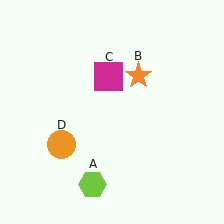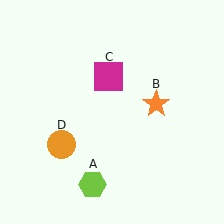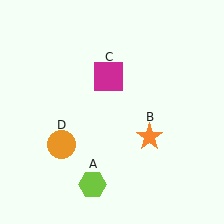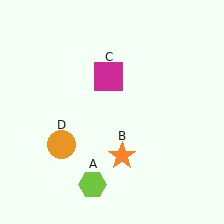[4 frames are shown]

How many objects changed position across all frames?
1 object changed position: orange star (object B).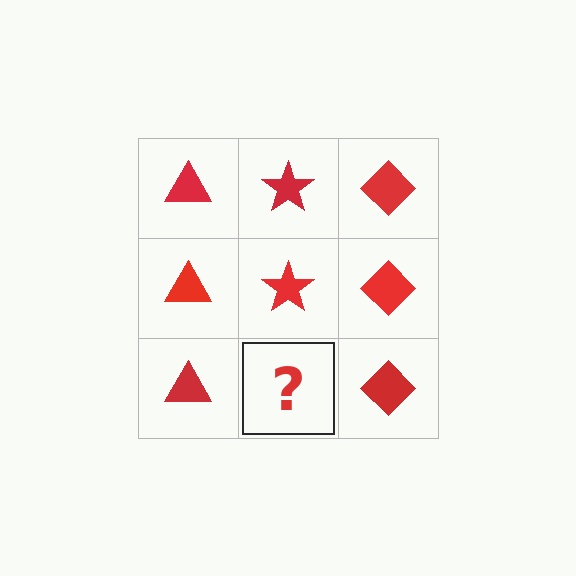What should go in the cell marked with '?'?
The missing cell should contain a red star.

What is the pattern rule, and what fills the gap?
The rule is that each column has a consistent shape. The gap should be filled with a red star.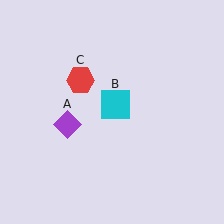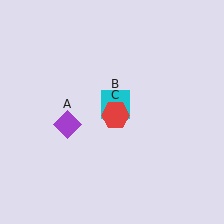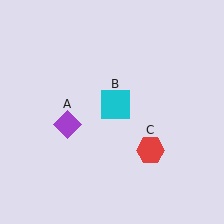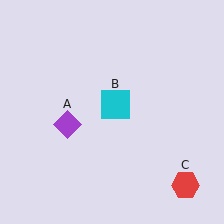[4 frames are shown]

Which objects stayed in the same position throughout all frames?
Purple diamond (object A) and cyan square (object B) remained stationary.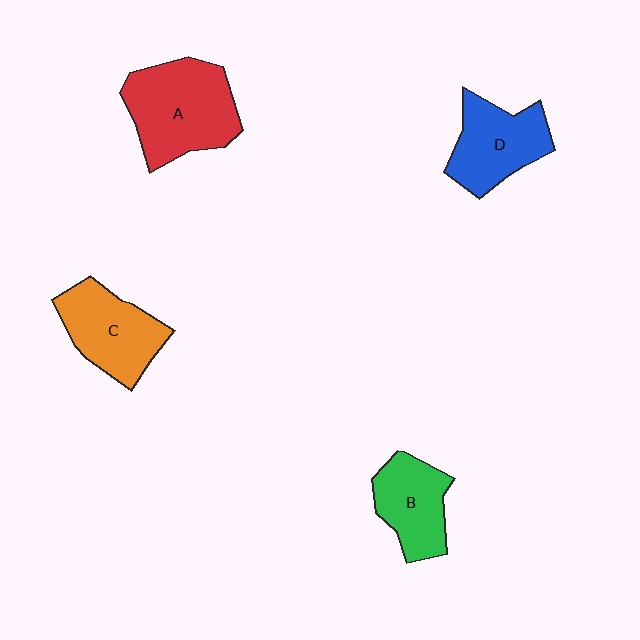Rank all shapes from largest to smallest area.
From largest to smallest: A (red), C (orange), D (blue), B (green).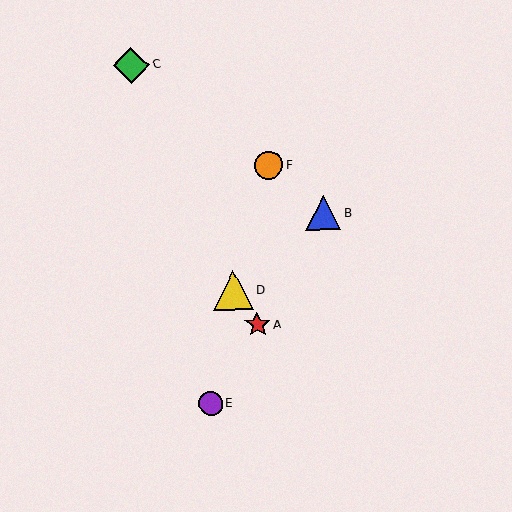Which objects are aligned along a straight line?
Objects A, B, E are aligned along a straight line.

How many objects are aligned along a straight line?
3 objects (A, B, E) are aligned along a straight line.